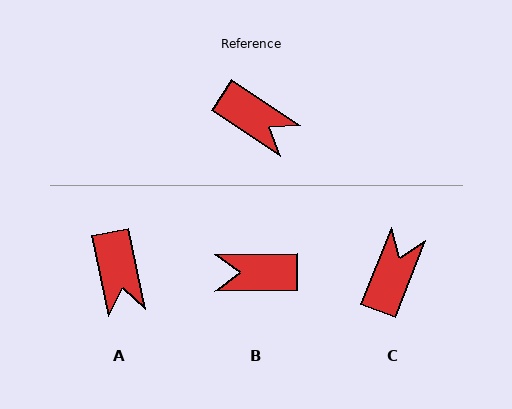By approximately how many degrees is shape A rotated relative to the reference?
Approximately 44 degrees clockwise.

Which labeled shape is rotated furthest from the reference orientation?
B, about 146 degrees away.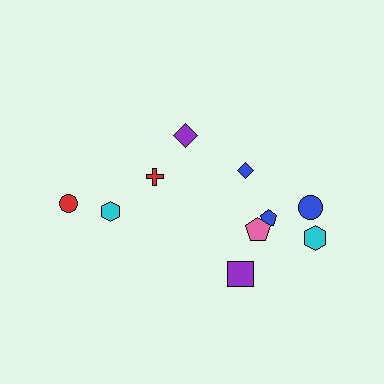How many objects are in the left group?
There are 4 objects.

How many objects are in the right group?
There are 6 objects.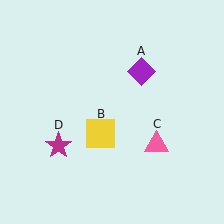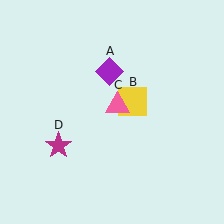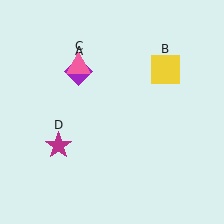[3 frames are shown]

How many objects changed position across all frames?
3 objects changed position: purple diamond (object A), yellow square (object B), pink triangle (object C).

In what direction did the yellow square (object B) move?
The yellow square (object B) moved up and to the right.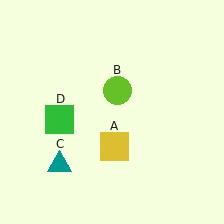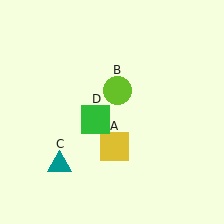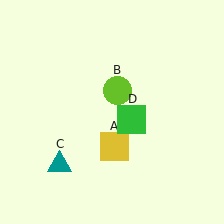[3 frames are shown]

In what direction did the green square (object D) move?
The green square (object D) moved right.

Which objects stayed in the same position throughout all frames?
Yellow square (object A) and lime circle (object B) and teal triangle (object C) remained stationary.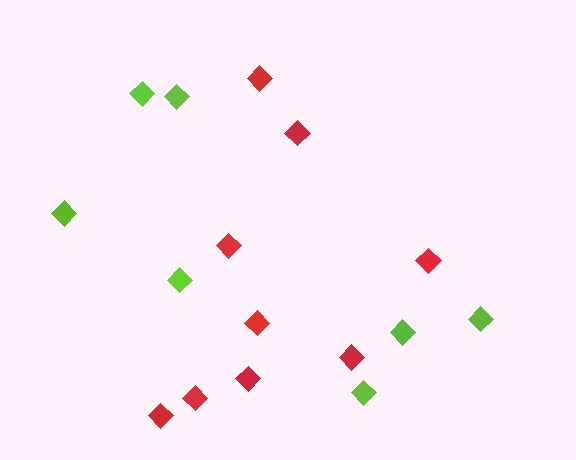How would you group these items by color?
There are 2 groups: one group of red diamonds (9) and one group of lime diamonds (7).